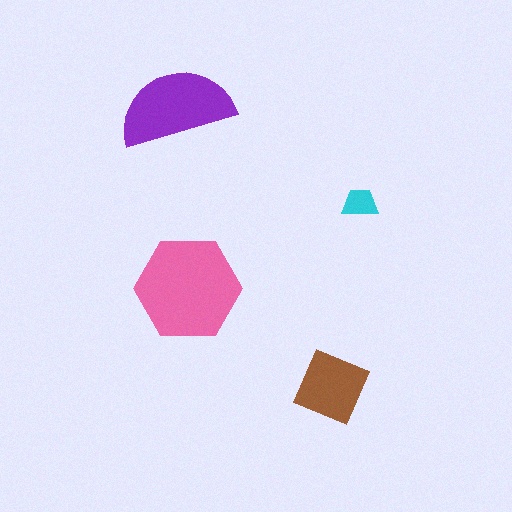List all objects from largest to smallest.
The pink hexagon, the purple semicircle, the brown diamond, the cyan trapezoid.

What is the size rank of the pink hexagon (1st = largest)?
1st.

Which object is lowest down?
The brown diamond is bottommost.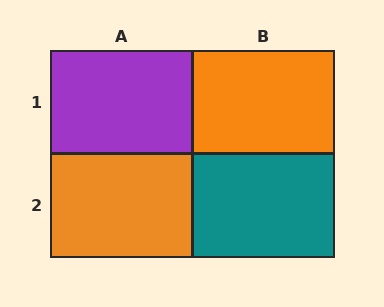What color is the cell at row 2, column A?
Orange.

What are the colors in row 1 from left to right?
Purple, orange.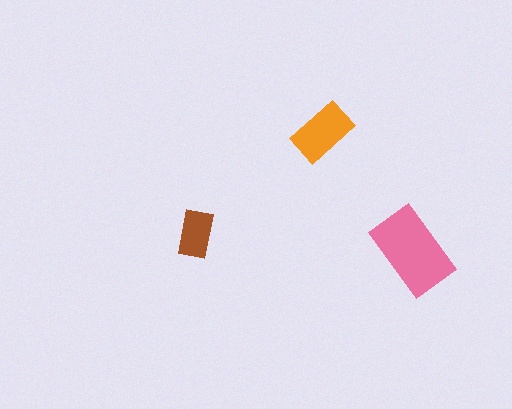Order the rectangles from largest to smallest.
the pink one, the orange one, the brown one.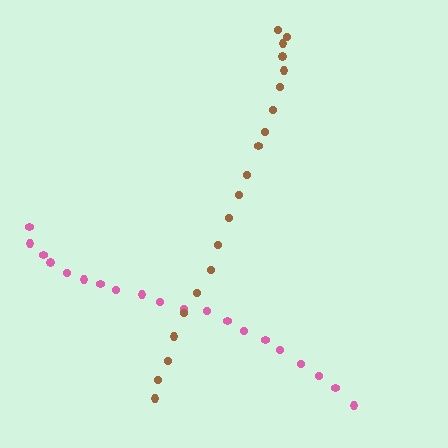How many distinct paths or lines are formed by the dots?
There are 2 distinct paths.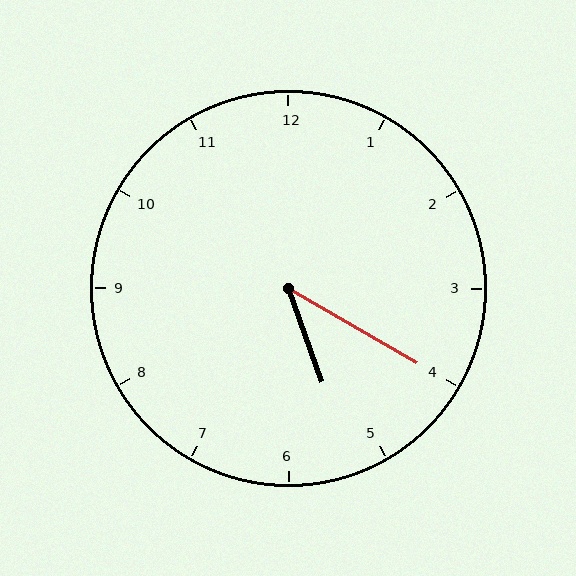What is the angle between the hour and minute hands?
Approximately 40 degrees.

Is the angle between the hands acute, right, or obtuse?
It is acute.